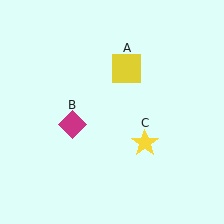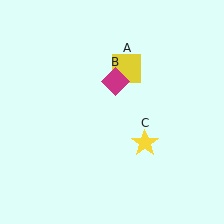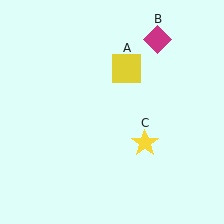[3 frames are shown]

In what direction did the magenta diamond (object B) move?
The magenta diamond (object B) moved up and to the right.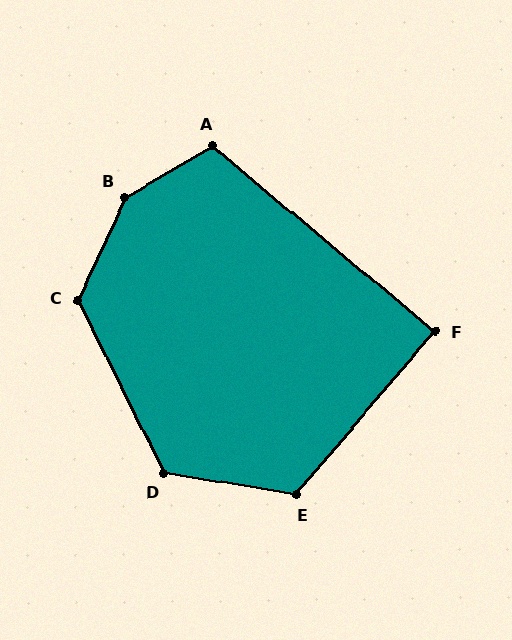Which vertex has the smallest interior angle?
F, at approximately 90 degrees.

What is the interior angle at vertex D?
Approximately 125 degrees (obtuse).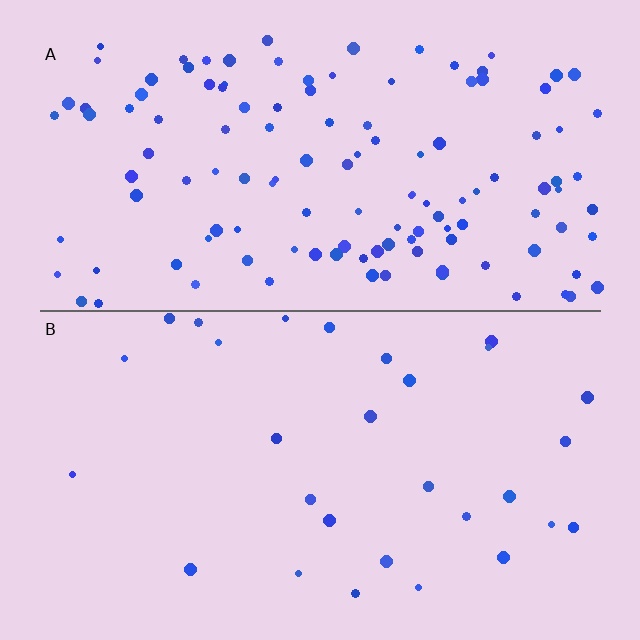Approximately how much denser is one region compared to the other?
Approximately 4.2× — region A over region B.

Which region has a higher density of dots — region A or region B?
A (the top).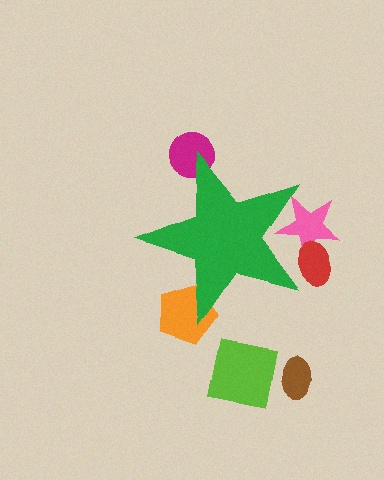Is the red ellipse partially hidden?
Yes, the red ellipse is partially hidden behind the green star.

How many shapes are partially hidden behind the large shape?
4 shapes are partially hidden.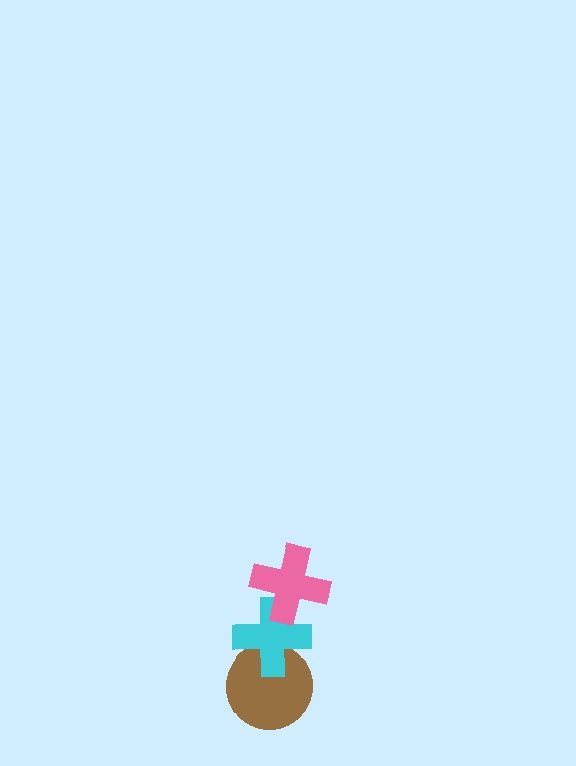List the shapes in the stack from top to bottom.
From top to bottom: the pink cross, the cyan cross, the brown circle.